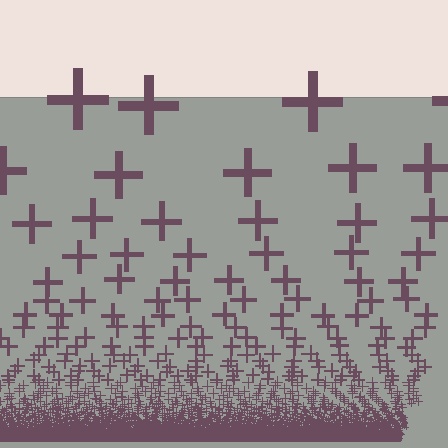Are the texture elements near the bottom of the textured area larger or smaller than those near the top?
Smaller. The gradient is inverted — elements near the bottom are smaller and denser.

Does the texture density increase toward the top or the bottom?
Density increases toward the bottom.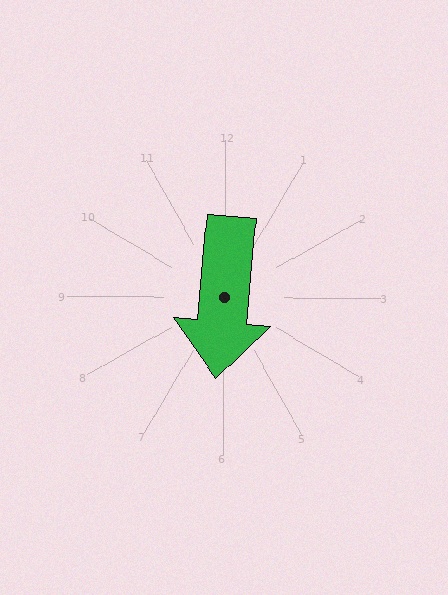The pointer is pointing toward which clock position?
Roughly 6 o'clock.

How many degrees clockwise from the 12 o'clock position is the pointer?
Approximately 185 degrees.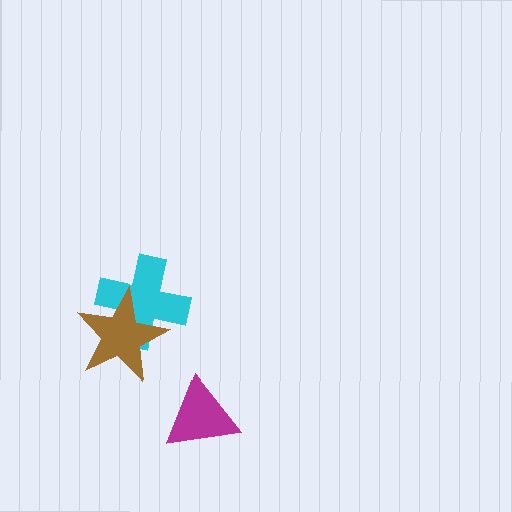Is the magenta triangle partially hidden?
No, no other shape covers it.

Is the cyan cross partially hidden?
Yes, it is partially covered by another shape.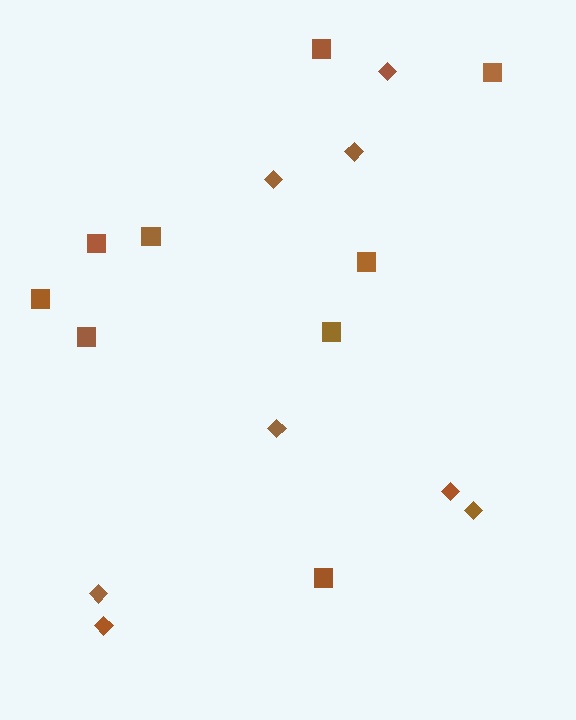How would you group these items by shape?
There are 2 groups: one group of diamonds (8) and one group of squares (9).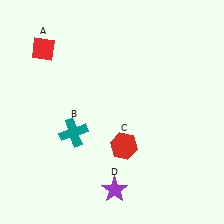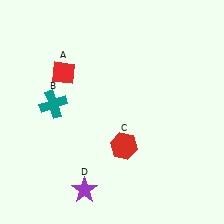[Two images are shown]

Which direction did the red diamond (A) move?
The red diamond (A) moved down.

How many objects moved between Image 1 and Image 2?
3 objects moved between the two images.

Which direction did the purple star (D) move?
The purple star (D) moved left.